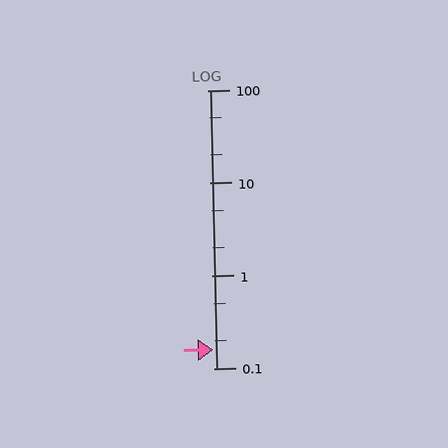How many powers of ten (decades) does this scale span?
The scale spans 3 decades, from 0.1 to 100.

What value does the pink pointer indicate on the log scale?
The pointer indicates approximately 0.16.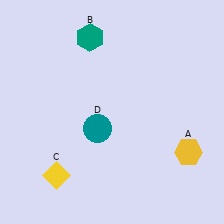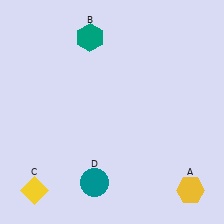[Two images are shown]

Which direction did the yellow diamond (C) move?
The yellow diamond (C) moved left.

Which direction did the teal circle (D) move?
The teal circle (D) moved down.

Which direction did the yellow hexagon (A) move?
The yellow hexagon (A) moved down.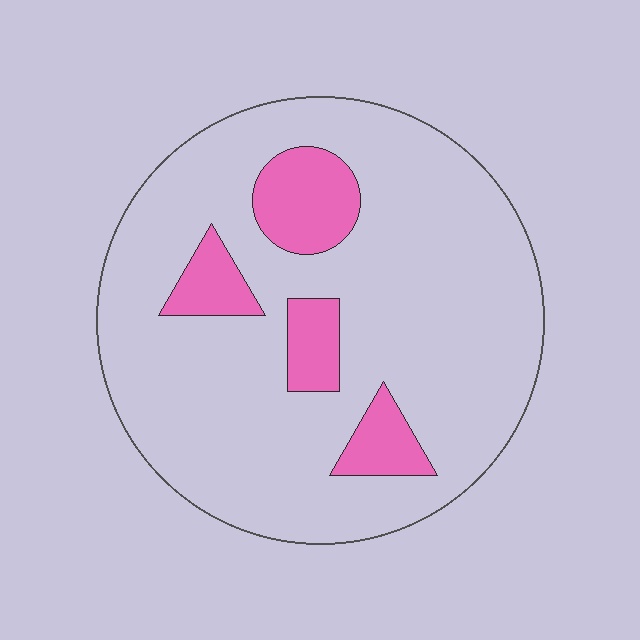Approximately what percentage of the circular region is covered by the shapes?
Approximately 15%.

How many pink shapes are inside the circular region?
4.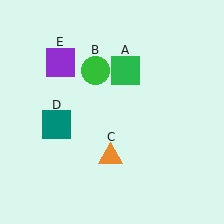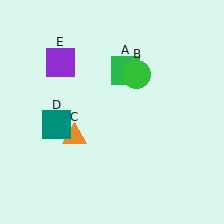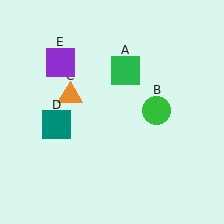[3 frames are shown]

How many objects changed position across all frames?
2 objects changed position: green circle (object B), orange triangle (object C).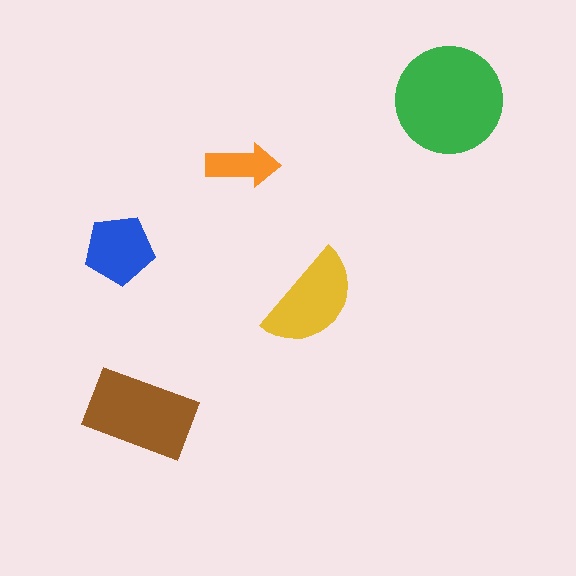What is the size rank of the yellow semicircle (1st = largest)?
3rd.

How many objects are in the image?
There are 5 objects in the image.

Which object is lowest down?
The brown rectangle is bottommost.